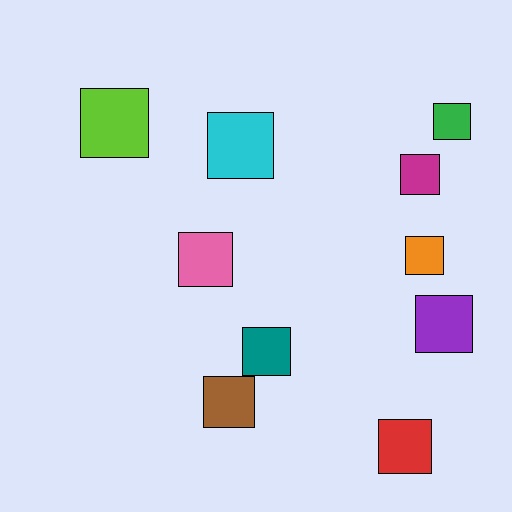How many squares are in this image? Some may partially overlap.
There are 10 squares.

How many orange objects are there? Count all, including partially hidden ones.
There is 1 orange object.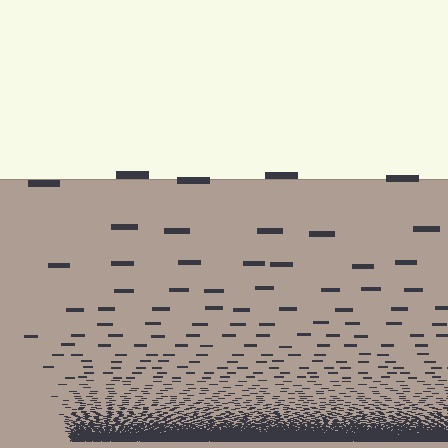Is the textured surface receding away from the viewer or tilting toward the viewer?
The surface appears to tilt toward the viewer. Texture elements get larger and sparser toward the top.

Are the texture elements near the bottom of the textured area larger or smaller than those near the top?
Smaller. The gradient is inverted — elements near the bottom are smaller and denser.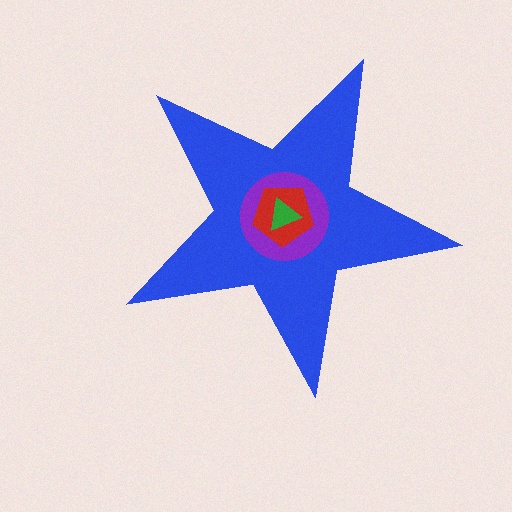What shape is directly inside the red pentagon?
The green triangle.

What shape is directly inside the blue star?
The purple circle.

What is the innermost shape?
The green triangle.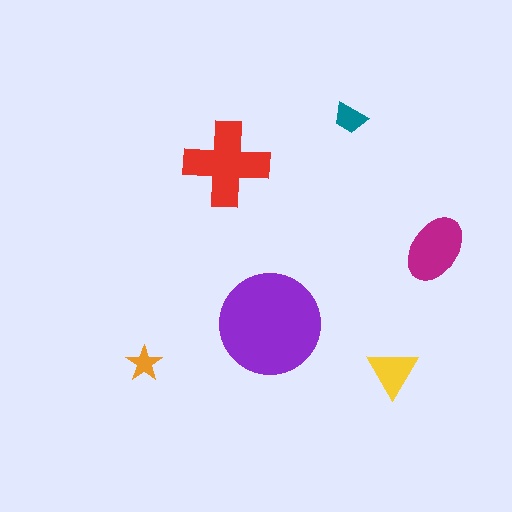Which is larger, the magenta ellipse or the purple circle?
The purple circle.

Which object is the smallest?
The orange star.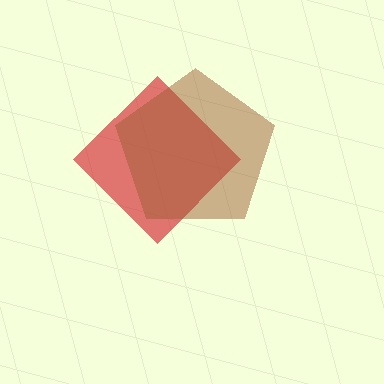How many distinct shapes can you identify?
There are 2 distinct shapes: a red diamond, a brown pentagon.